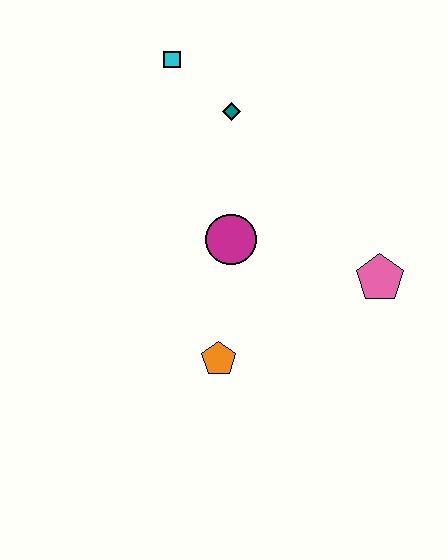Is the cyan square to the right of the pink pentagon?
No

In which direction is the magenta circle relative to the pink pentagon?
The magenta circle is to the left of the pink pentagon.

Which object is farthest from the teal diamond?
The orange pentagon is farthest from the teal diamond.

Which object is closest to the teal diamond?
The cyan square is closest to the teal diamond.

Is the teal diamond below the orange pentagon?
No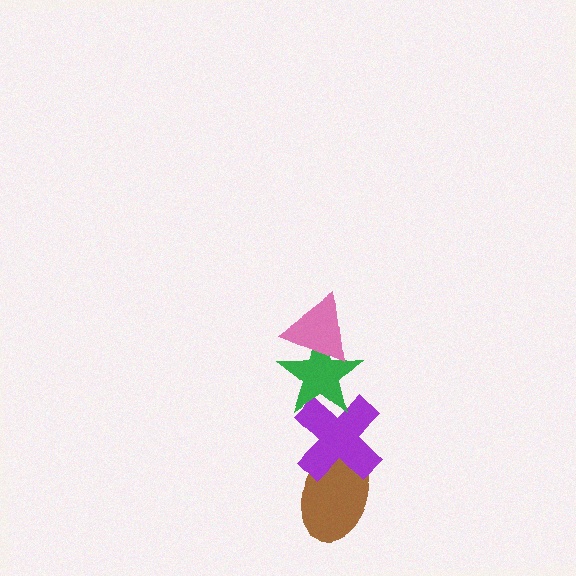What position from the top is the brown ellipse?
The brown ellipse is 4th from the top.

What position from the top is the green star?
The green star is 2nd from the top.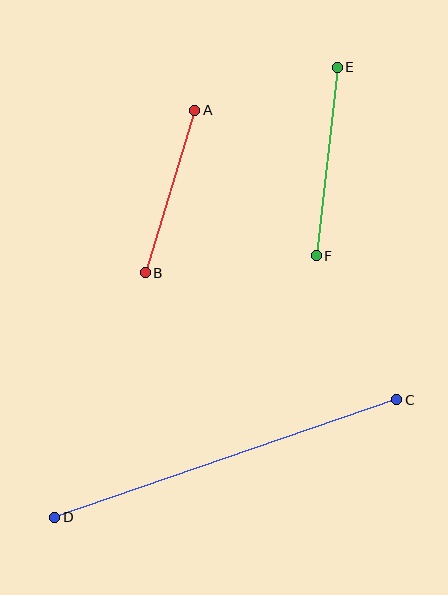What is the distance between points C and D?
The distance is approximately 362 pixels.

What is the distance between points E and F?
The distance is approximately 190 pixels.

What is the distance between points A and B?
The distance is approximately 169 pixels.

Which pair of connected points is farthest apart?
Points C and D are farthest apart.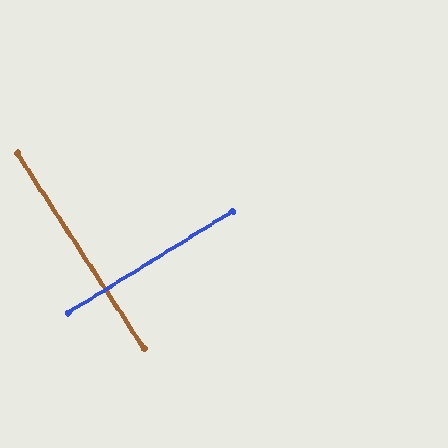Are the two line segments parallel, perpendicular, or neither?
Perpendicular — they meet at approximately 89°.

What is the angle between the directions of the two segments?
Approximately 89 degrees.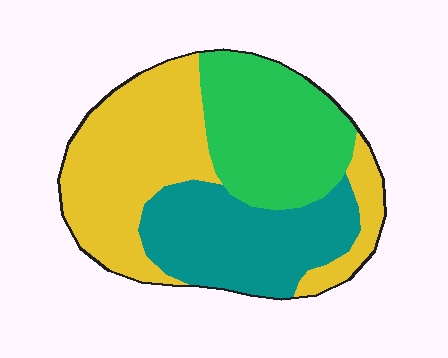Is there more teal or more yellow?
Yellow.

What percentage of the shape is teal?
Teal covers 29% of the shape.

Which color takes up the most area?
Yellow, at roughly 40%.